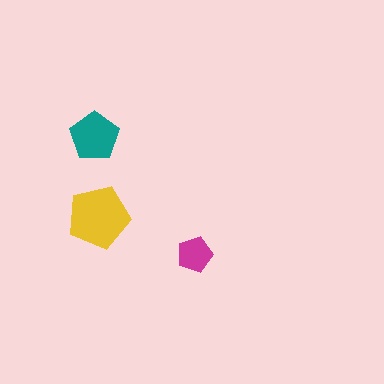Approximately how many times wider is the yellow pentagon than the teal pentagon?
About 1.5 times wider.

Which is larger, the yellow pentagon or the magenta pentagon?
The yellow one.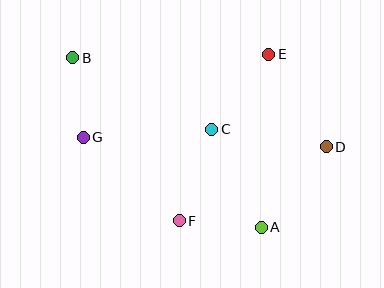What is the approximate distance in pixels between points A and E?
The distance between A and E is approximately 173 pixels.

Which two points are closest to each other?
Points B and G are closest to each other.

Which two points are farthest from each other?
Points B and D are farthest from each other.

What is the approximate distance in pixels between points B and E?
The distance between B and E is approximately 196 pixels.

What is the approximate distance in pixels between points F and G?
The distance between F and G is approximately 127 pixels.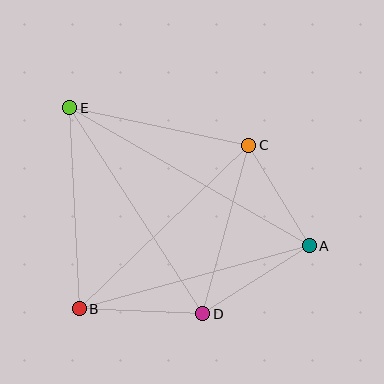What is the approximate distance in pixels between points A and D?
The distance between A and D is approximately 126 pixels.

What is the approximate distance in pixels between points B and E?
The distance between B and E is approximately 201 pixels.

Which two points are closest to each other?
Points A and C are closest to each other.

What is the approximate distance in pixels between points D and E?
The distance between D and E is approximately 245 pixels.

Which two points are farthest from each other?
Points A and E are farthest from each other.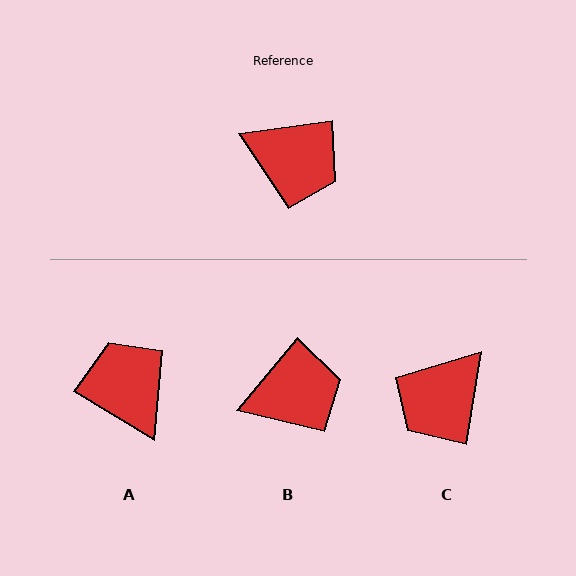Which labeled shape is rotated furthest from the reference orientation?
A, about 141 degrees away.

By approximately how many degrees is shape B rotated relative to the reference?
Approximately 43 degrees counter-clockwise.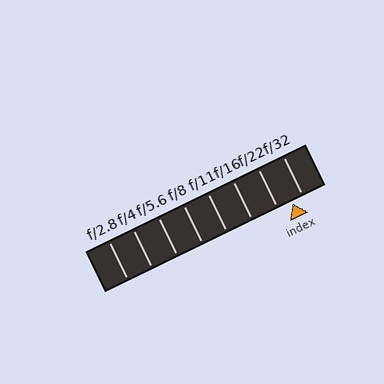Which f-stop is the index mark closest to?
The index mark is closest to f/32.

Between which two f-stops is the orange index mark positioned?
The index mark is between f/22 and f/32.